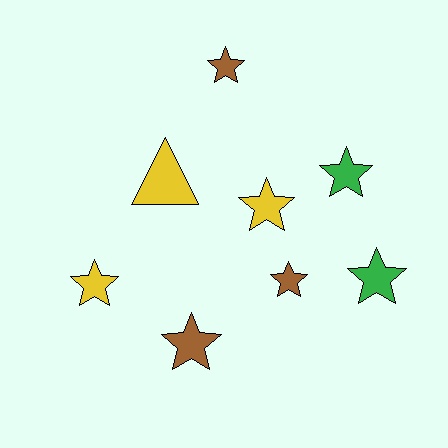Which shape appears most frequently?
Star, with 7 objects.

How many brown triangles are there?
There are no brown triangles.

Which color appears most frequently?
Brown, with 3 objects.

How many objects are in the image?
There are 8 objects.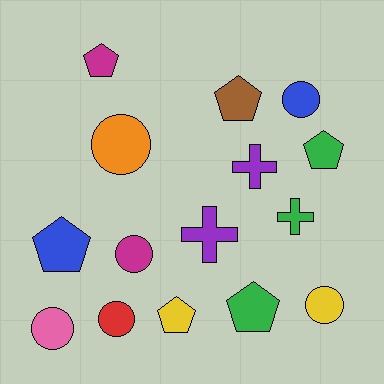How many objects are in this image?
There are 15 objects.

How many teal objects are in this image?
There are no teal objects.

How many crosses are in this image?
There are 3 crosses.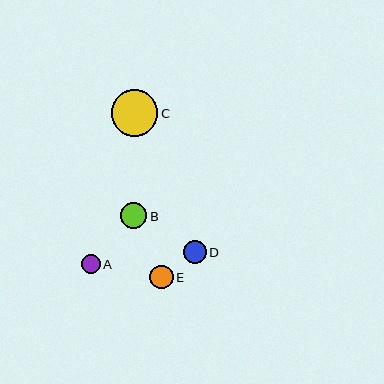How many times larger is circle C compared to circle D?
Circle C is approximately 2.0 times the size of circle D.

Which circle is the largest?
Circle C is the largest with a size of approximately 47 pixels.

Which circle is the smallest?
Circle A is the smallest with a size of approximately 19 pixels.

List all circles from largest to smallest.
From largest to smallest: C, B, E, D, A.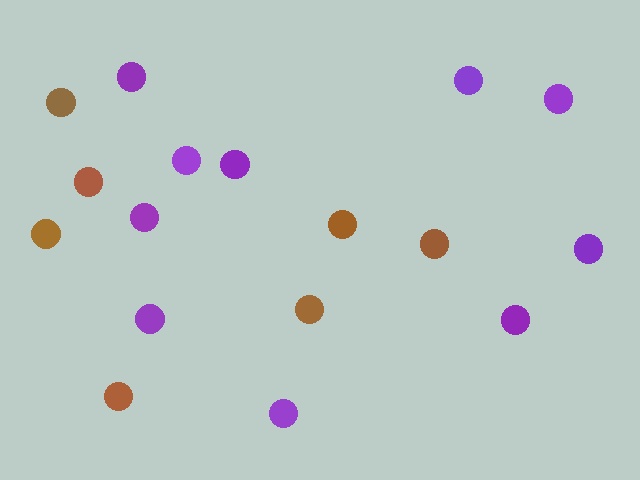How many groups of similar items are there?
There are 2 groups: one group of brown circles (7) and one group of purple circles (10).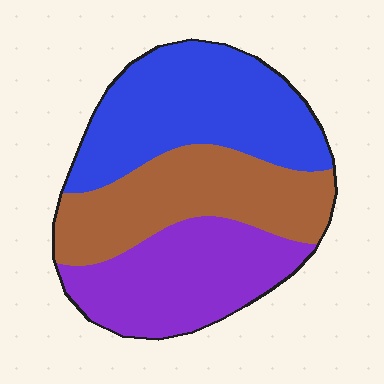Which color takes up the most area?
Blue, at roughly 40%.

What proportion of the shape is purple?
Purple takes up about one third (1/3) of the shape.